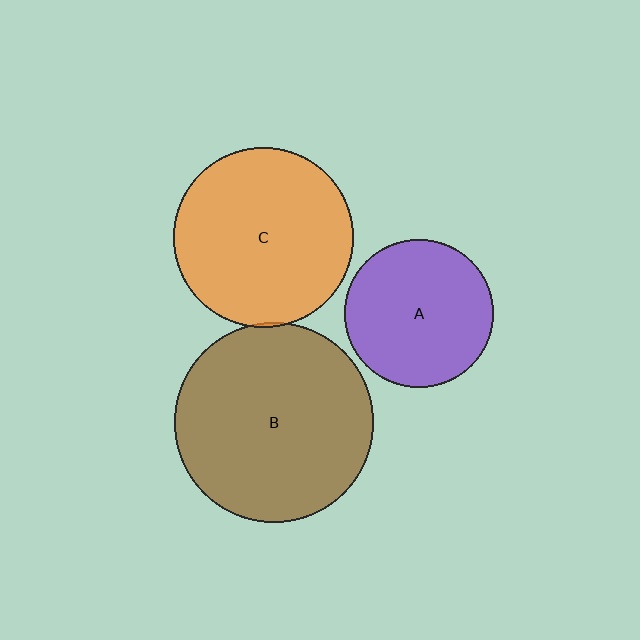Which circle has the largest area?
Circle B (brown).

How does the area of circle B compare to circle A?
Approximately 1.8 times.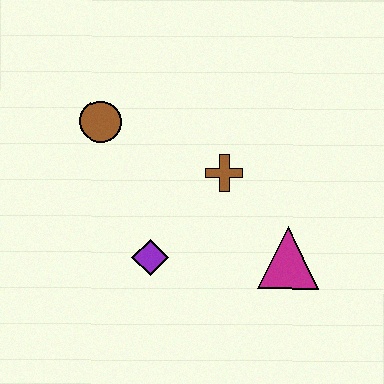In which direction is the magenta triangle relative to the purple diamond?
The magenta triangle is to the right of the purple diamond.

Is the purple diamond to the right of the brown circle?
Yes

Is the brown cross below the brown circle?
Yes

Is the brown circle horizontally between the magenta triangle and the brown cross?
No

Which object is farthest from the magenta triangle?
The brown circle is farthest from the magenta triangle.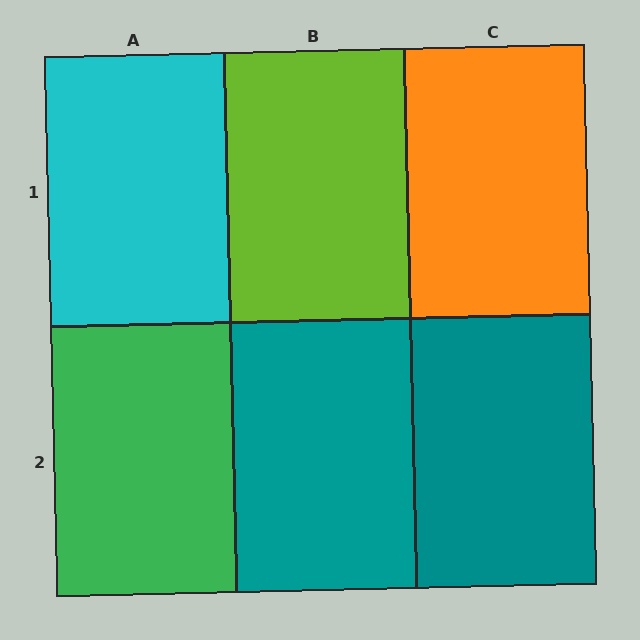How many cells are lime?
1 cell is lime.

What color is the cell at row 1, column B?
Lime.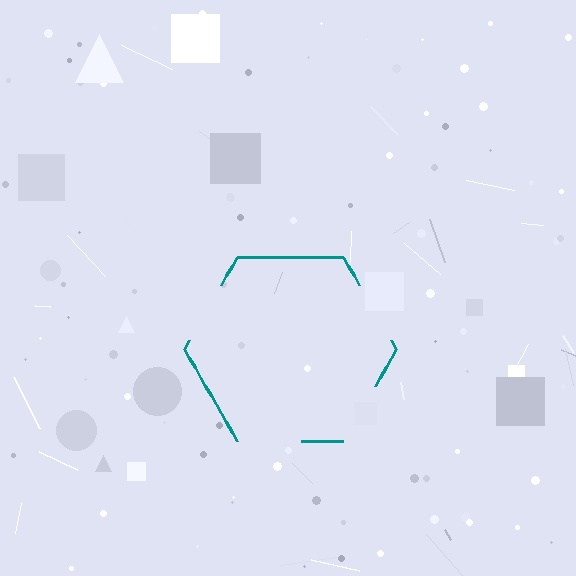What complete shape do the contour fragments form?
The contour fragments form a hexagon.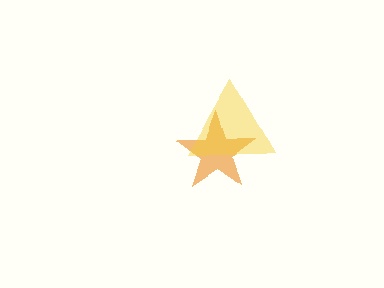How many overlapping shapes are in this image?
There are 2 overlapping shapes in the image.